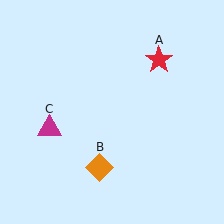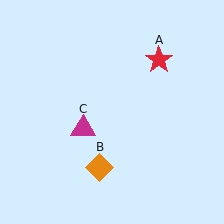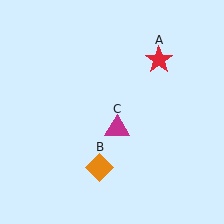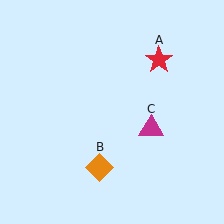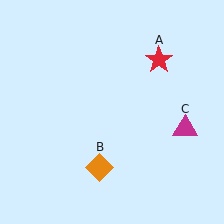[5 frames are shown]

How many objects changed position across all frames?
1 object changed position: magenta triangle (object C).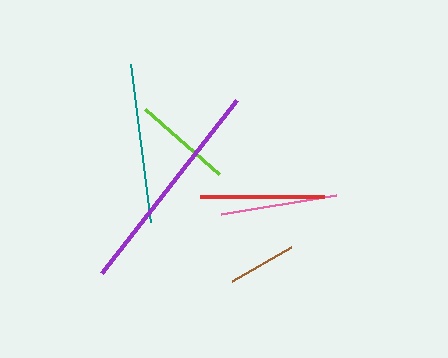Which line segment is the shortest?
The brown line is the shortest at approximately 68 pixels.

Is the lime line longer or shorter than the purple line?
The purple line is longer than the lime line.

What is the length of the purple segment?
The purple segment is approximately 220 pixels long.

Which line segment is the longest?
The purple line is the longest at approximately 220 pixels.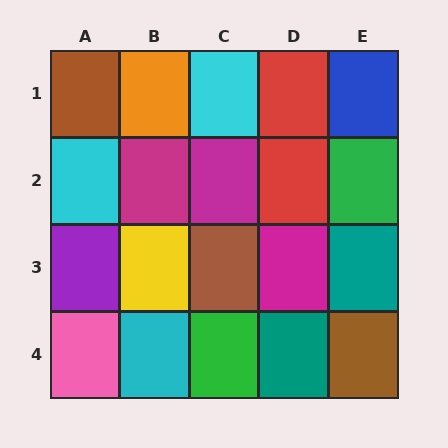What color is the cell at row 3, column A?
Purple.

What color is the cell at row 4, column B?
Cyan.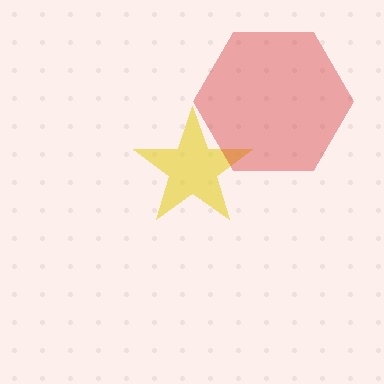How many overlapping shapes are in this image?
There are 2 overlapping shapes in the image.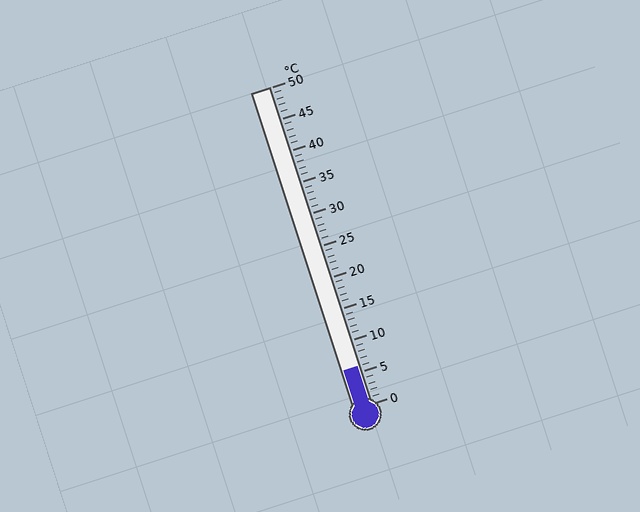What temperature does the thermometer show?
The thermometer shows approximately 6°C.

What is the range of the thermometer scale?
The thermometer scale ranges from 0°C to 50°C.